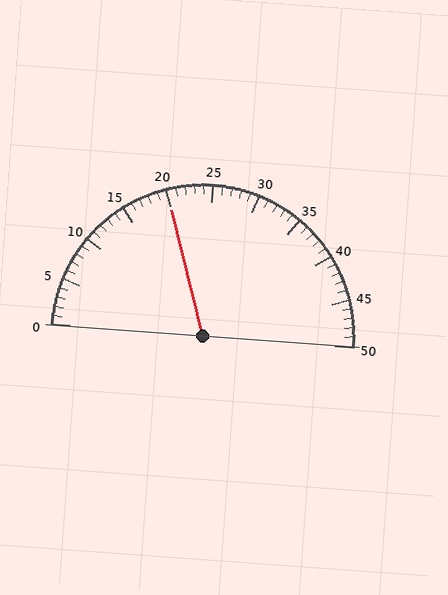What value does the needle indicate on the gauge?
The needle indicates approximately 20.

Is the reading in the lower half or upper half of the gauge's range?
The reading is in the lower half of the range (0 to 50).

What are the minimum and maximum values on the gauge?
The gauge ranges from 0 to 50.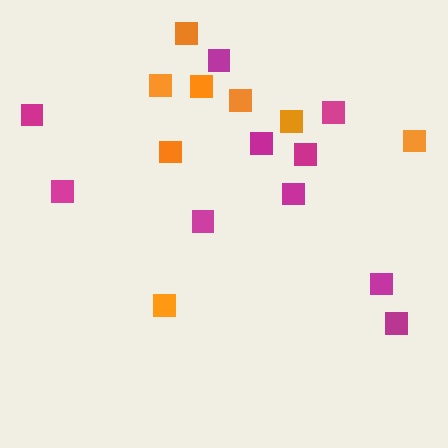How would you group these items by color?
There are 2 groups: one group of magenta squares (10) and one group of orange squares (8).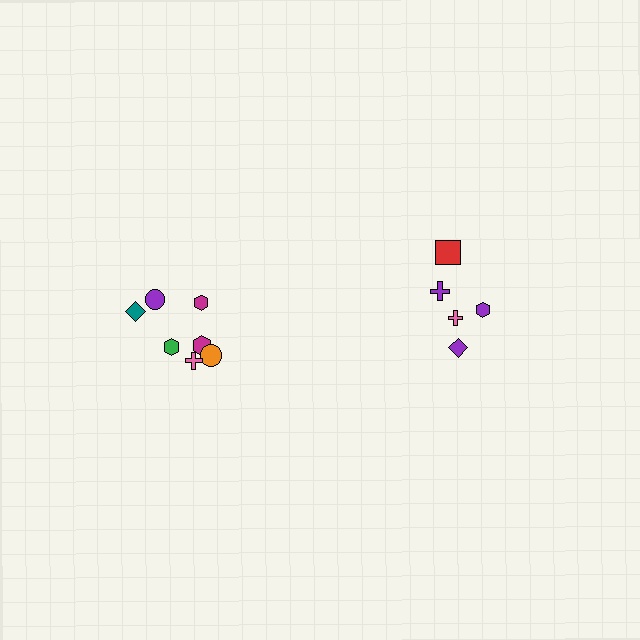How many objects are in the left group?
There are 7 objects.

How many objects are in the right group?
There are 5 objects.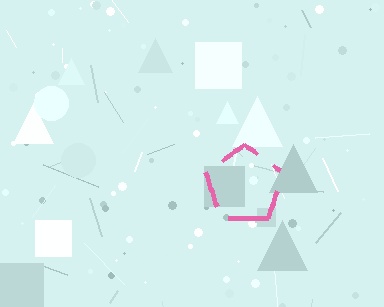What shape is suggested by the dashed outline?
The dashed outline suggests a pentagon.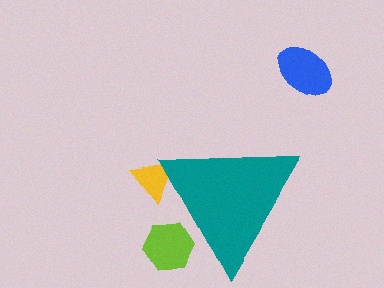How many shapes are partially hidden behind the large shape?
2 shapes are partially hidden.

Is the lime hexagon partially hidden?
Yes, the lime hexagon is partially hidden behind the teal triangle.